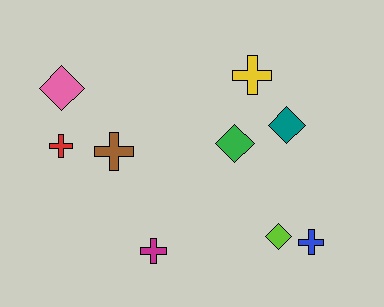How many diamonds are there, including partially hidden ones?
There are 4 diamonds.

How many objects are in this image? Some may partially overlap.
There are 9 objects.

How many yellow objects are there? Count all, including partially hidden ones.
There is 1 yellow object.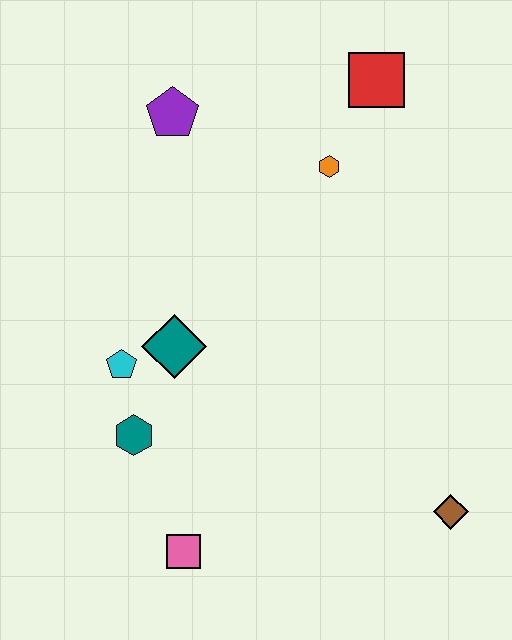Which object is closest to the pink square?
The teal hexagon is closest to the pink square.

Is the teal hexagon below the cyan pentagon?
Yes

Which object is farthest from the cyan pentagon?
The red square is farthest from the cyan pentagon.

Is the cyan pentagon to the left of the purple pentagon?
Yes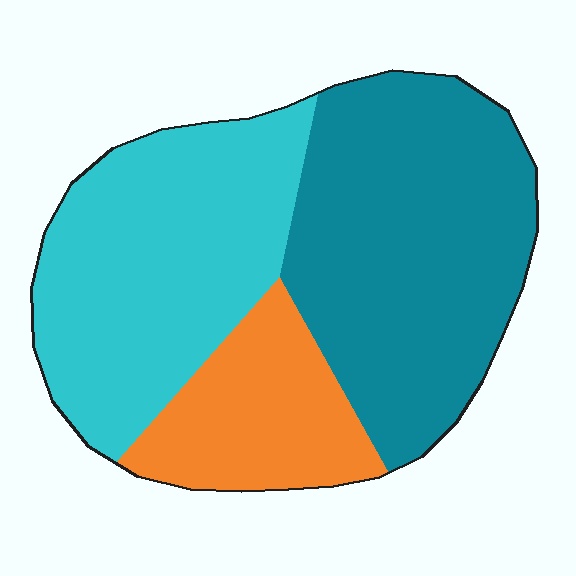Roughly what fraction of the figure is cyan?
Cyan covers 38% of the figure.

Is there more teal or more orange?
Teal.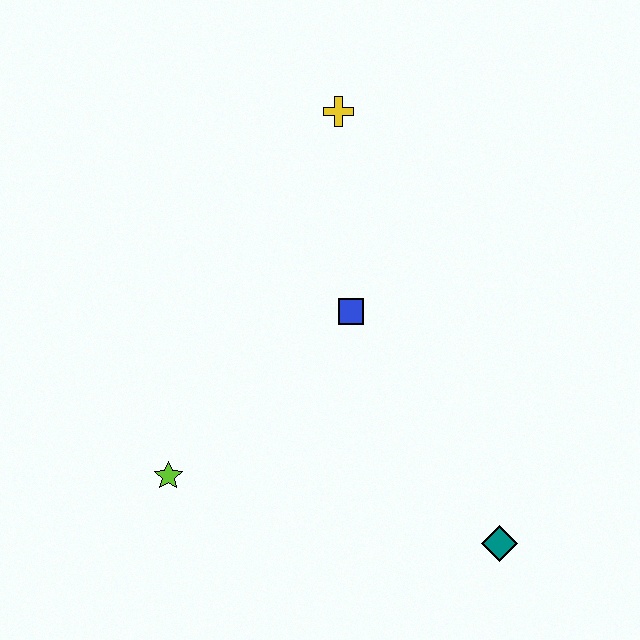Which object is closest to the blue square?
The yellow cross is closest to the blue square.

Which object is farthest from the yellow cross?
The teal diamond is farthest from the yellow cross.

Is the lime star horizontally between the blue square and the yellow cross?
No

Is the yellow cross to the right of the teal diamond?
No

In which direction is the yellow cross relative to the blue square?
The yellow cross is above the blue square.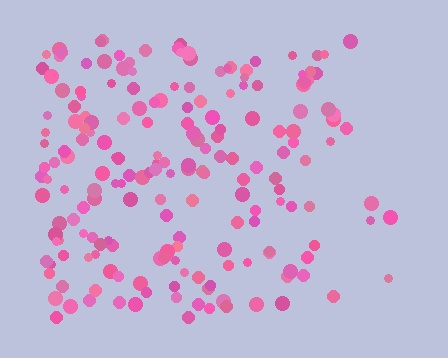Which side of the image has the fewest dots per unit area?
The right.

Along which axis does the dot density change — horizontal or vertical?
Horizontal.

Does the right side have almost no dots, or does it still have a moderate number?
Still a moderate number, just noticeably fewer than the left.